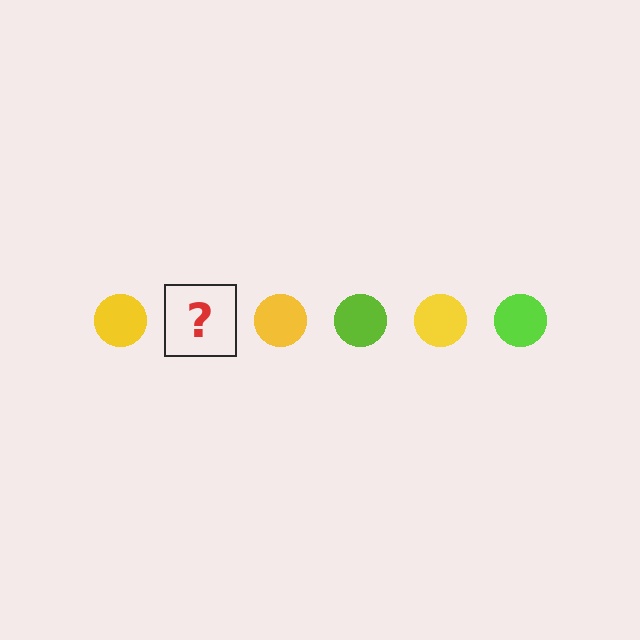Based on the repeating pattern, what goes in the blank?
The blank should be a lime circle.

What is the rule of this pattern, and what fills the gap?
The rule is that the pattern cycles through yellow, lime circles. The gap should be filled with a lime circle.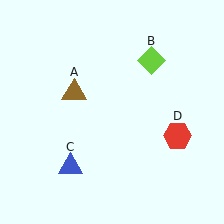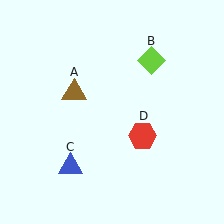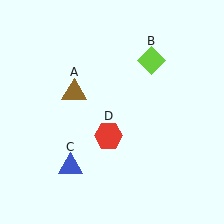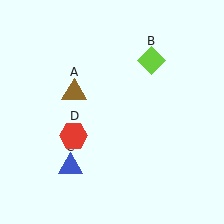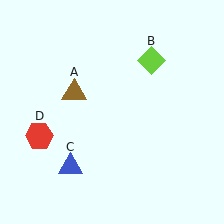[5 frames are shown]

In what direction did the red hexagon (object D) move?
The red hexagon (object D) moved left.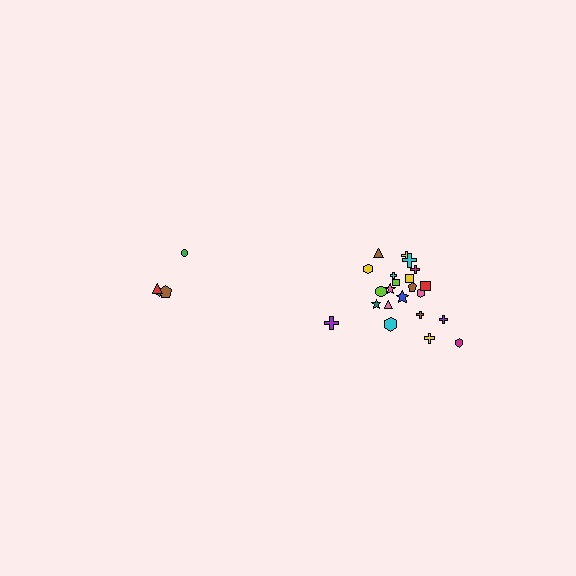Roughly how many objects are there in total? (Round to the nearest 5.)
Roughly 25 objects in total.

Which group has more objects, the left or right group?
The right group.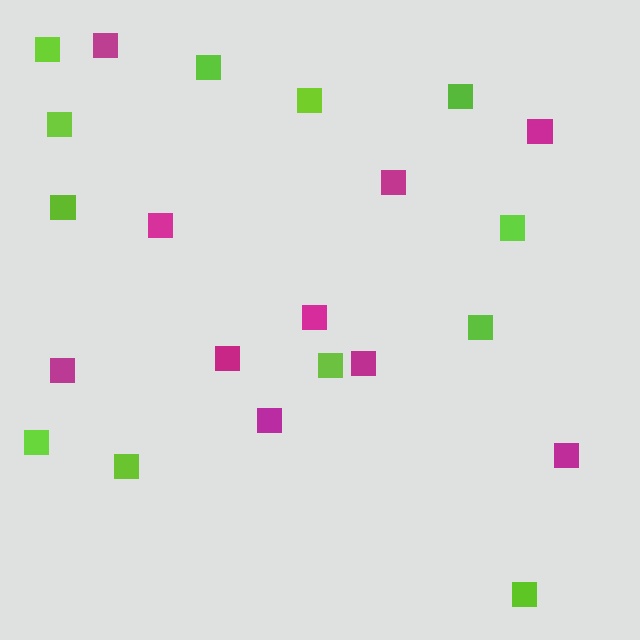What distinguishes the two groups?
There are 2 groups: one group of magenta squares (10) and one group of lime squares (12).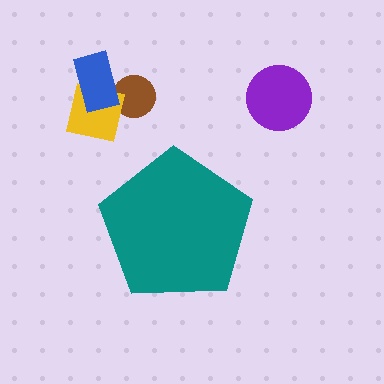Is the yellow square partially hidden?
No, the yellow square is fully visible.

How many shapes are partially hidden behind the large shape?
0 shapes are partially hidden.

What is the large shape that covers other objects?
A teal pentagon.